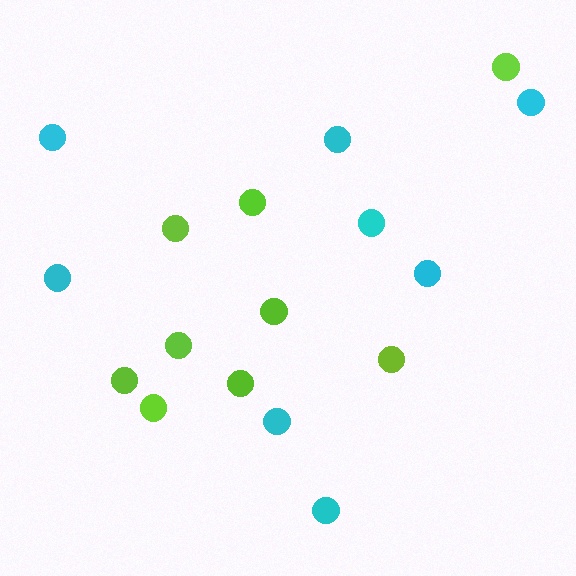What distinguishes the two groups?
There are 2 groups: one group of cyan circles (8) and one group of lime circles (9).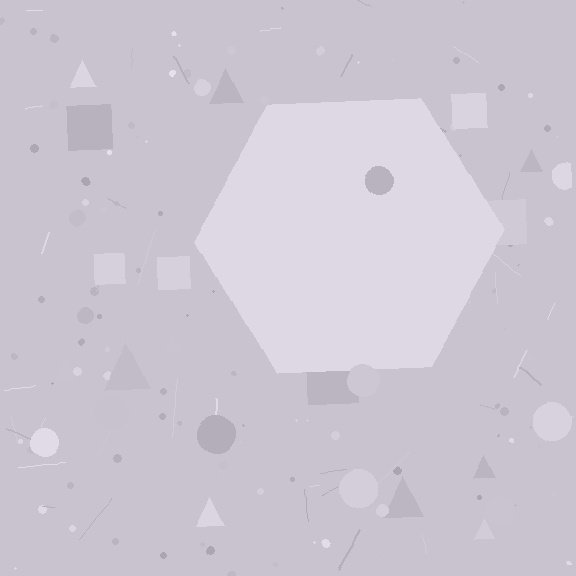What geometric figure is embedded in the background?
A hexagon is embedded in the background.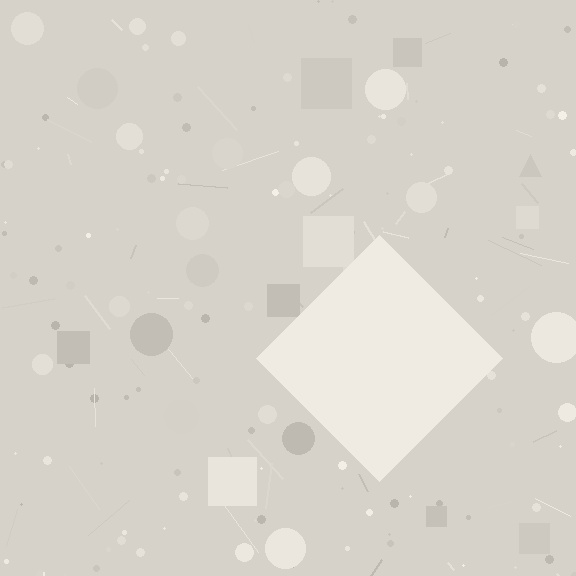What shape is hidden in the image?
A diamond is hidden in the image.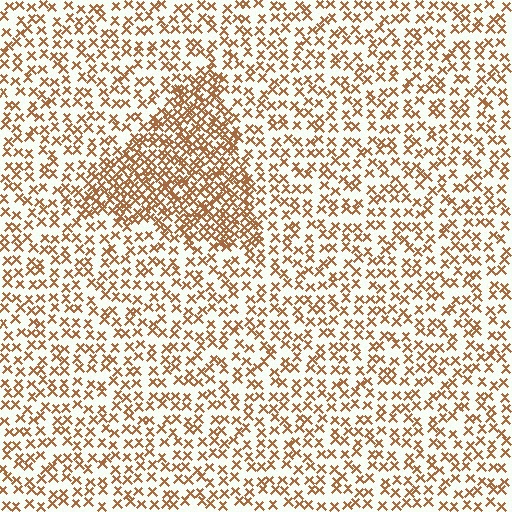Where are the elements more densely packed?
The elements are more densely packed inside the triangle boundary.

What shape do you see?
I see a triangle.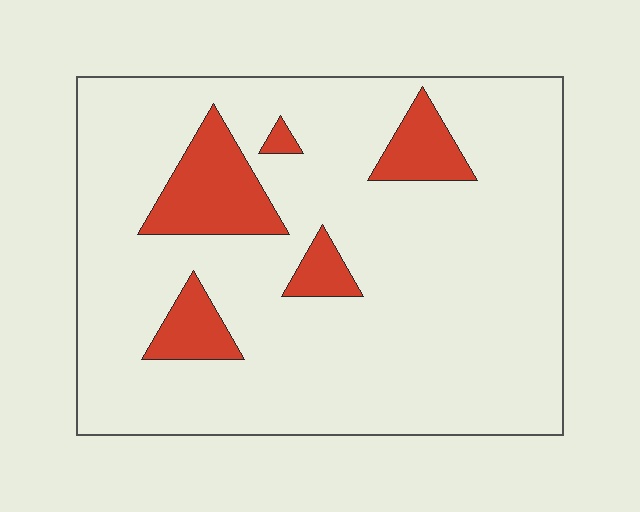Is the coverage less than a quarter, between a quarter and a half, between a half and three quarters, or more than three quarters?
Less than a quarter.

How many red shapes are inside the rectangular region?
5.